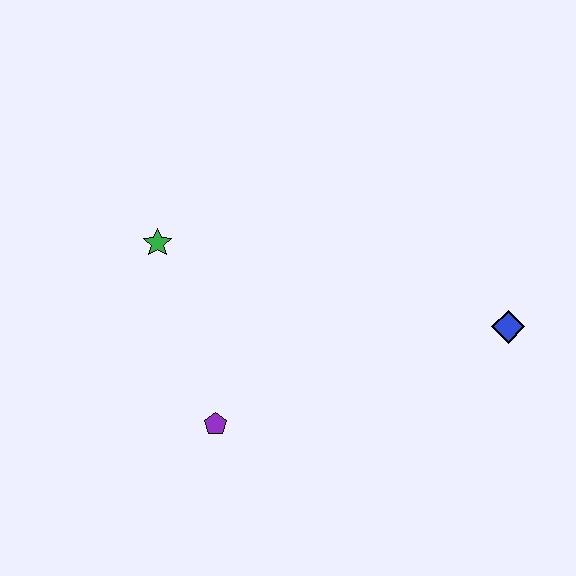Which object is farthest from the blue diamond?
The green star is farthest from the blue diamond.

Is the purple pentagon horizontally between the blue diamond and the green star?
Yes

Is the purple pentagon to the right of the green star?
Yes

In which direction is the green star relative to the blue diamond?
The green star is to the left of the blue diamond.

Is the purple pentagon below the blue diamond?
Yes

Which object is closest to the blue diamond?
The purple pentagon is closest to the blue diamond.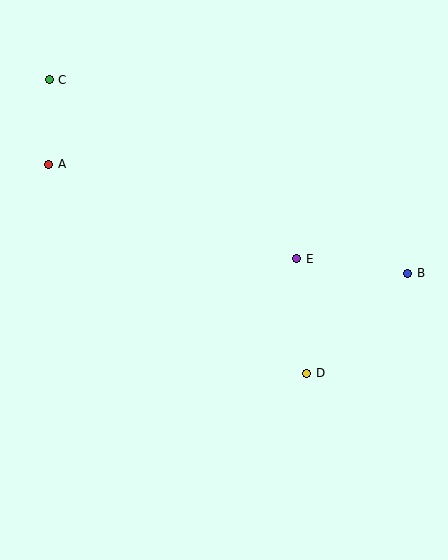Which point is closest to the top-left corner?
Point C is closest to the top-left corner.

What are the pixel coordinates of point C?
Point C is at (49, 80).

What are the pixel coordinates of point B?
Point B is at (407, 273).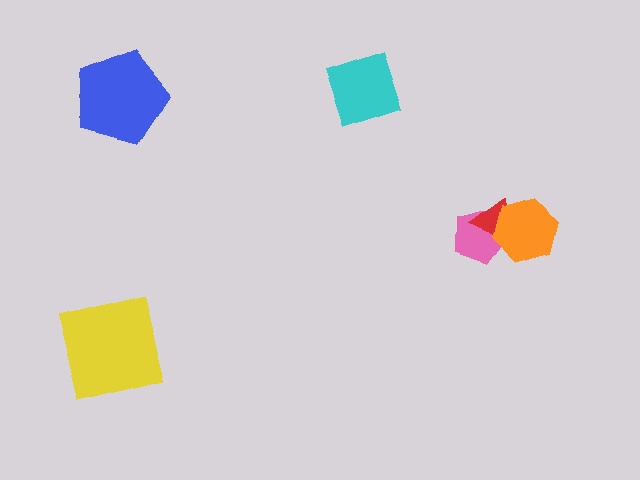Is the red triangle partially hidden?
Yes, it is partially covered by another shape.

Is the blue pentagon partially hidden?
No, no other shape covers it.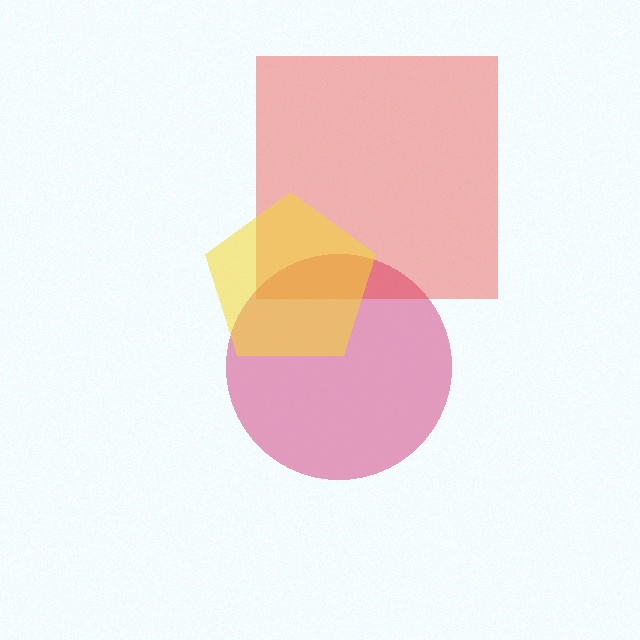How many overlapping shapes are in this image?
There are 3 overlapping shapes in the image.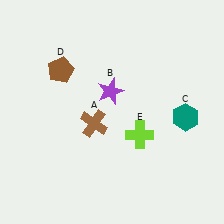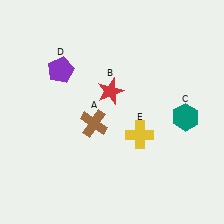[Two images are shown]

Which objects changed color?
B changed from purple to red. D changed from brown to purple. E changed from lime to yellow.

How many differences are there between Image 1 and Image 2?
There are 3 differences between the two images.